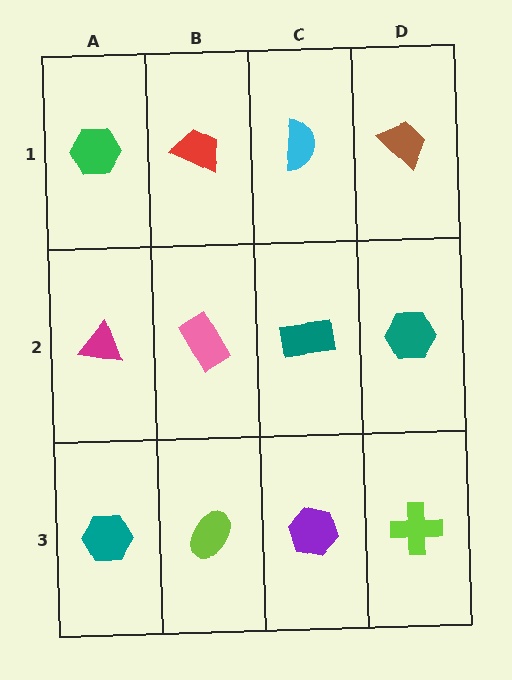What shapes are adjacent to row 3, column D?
A teal hexagon (row 2, column D), a purple hexagon (row 3, column C).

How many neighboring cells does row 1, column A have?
2.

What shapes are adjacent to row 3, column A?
A magenta triangle (row 2, column A), a lime ellipse (row 3, column B).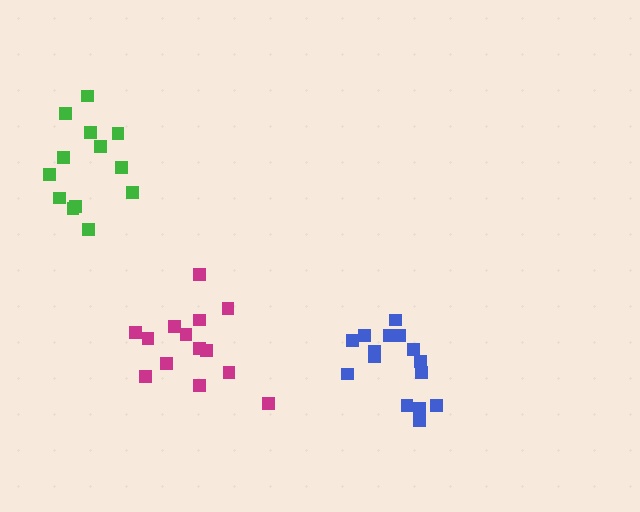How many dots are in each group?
Group 1: 15 dots, Group 2: 14 dots, Group 3: 13 dots (42 total).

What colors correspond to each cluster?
The clusters are colored: blue, magenta, green.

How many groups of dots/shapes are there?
There are 3 groups.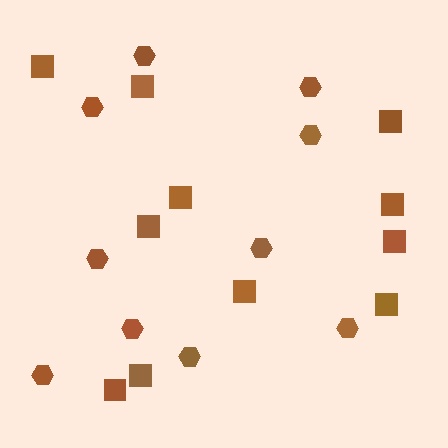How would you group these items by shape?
There are 2 groups: one group of hexagons (10) and one group of squares (11).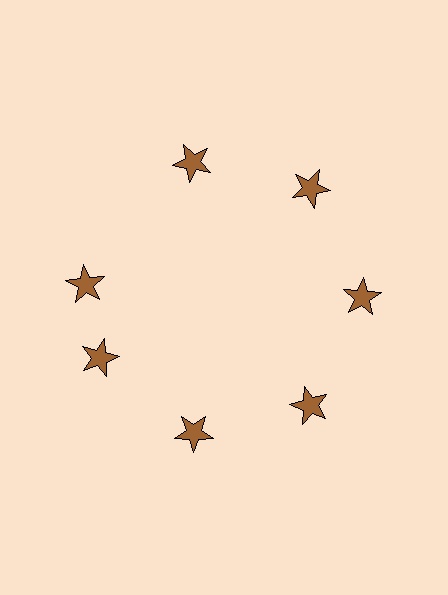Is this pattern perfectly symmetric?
No. The 7 brown stars are arranged in a ring, but one element near the 10 o'clock position is rotated out of alignment along the ring, breaking the 7-fold rotational symmetry.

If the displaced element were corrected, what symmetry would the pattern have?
It would have 7-fold rotational symmetry — the pattern would map onto itself every 51 degrees.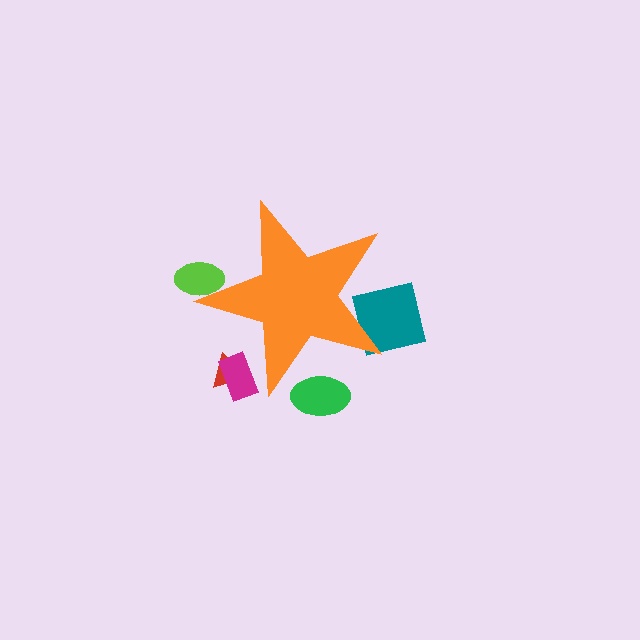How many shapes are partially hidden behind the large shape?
5 shapes are partially hidden.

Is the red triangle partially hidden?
Yes, the red triangle is partially hidden behind the orange star.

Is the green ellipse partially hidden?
Yes, the green ellipse is partially hidden behind the orange star.